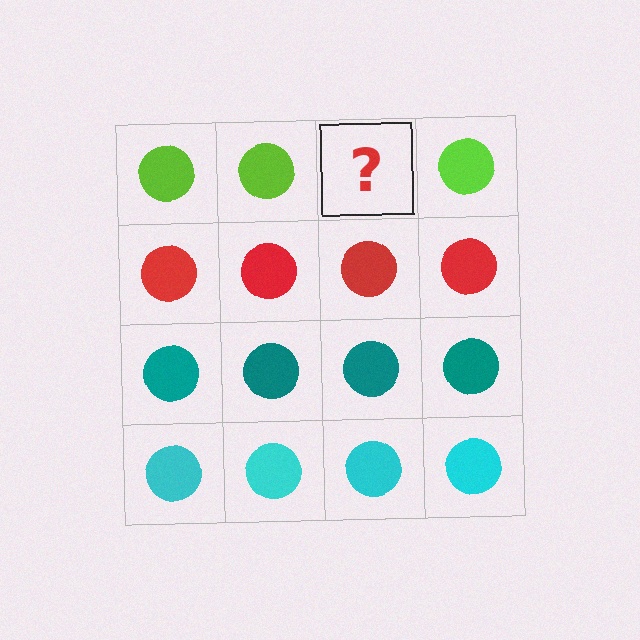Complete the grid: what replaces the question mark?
The question mark should be replaced with a lime circle.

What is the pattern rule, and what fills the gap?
The rule is that each row has a consistent color. The gap should be filled with a lime circle.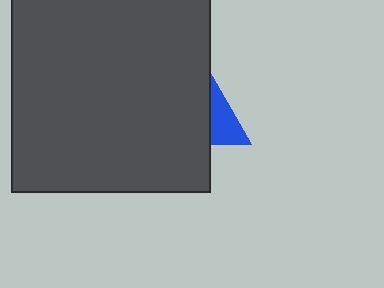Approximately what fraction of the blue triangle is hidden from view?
Roughly 69% of the blue triangle is hidden behind the dark gray square.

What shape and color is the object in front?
The object in front is a dark gray square.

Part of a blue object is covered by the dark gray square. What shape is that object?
It is a triangle.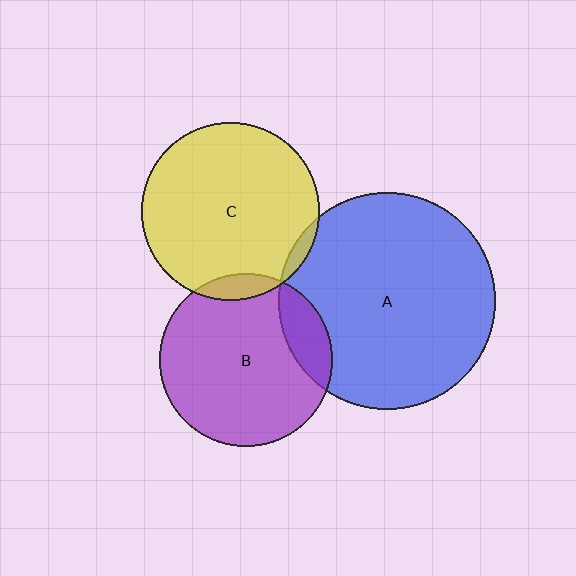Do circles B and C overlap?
Yes.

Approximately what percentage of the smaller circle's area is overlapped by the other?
Approximately 5%.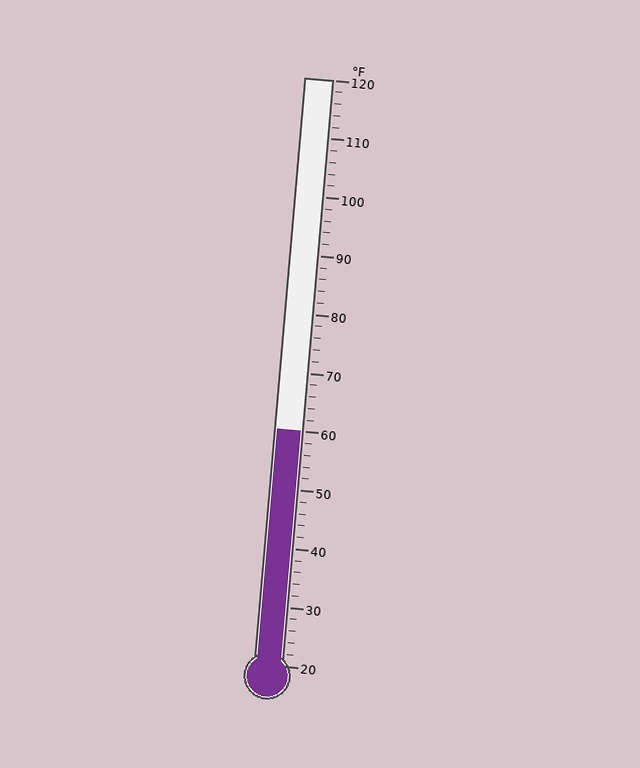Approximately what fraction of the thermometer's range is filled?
The thermometer is filled to approximately 40% of its range.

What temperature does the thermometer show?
The thermometer shows approximately 60°F.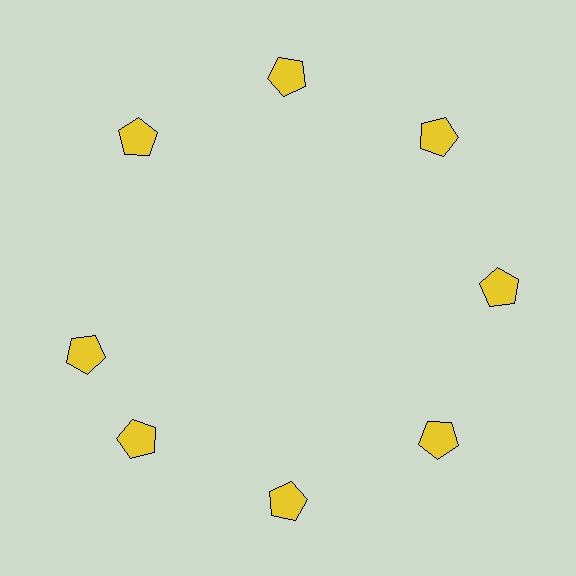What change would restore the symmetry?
The symmetry would be restored by rotating it back into even spacing with its neighbors so that all 8 pentagons sit at equal angles and equal distance from the center.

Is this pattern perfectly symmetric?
No. The 8 yellow pentagons are arranged in a ring, but one element near the 9 o'clock position is rotated out of alignment along the ring, breaking the 8-fold rotational symmetry.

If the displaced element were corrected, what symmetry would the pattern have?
It would have 8-fold rotational symmetry — the pattern would map onto itself every 45 degrees.